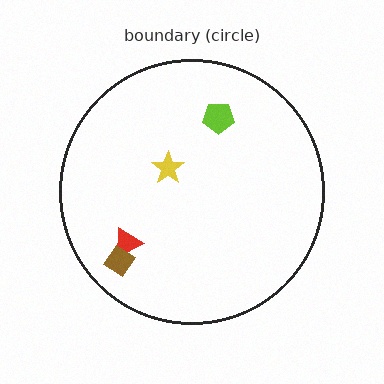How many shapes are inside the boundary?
4 inside, 0 outside.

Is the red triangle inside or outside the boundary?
Inside.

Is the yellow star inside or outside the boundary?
Inside.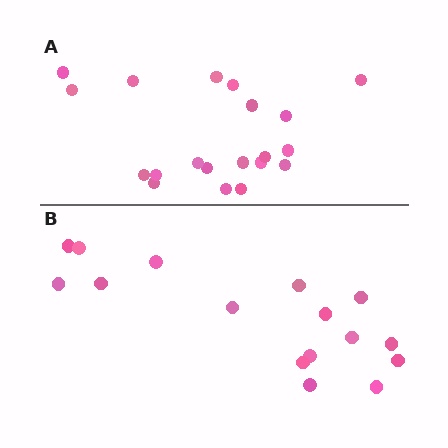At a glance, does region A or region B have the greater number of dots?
Region A (the top region) has more dots.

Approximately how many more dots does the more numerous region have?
Region A has about 4 more dots than region B.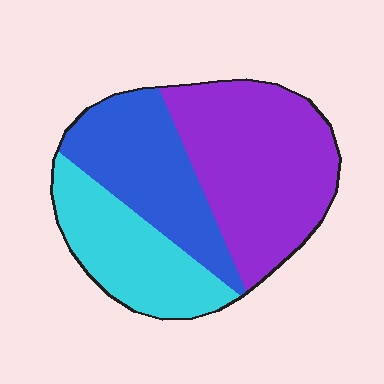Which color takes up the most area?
Purple, at roughly 45%.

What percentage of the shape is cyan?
Cyan takes up between a sixth and a third of the shape.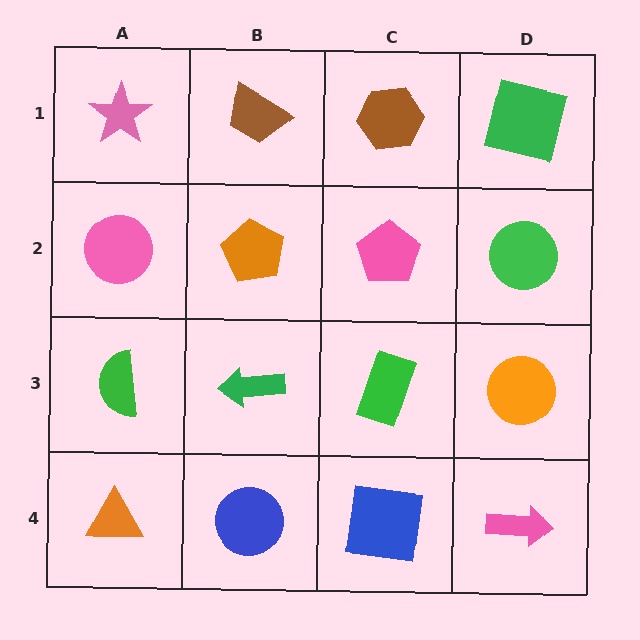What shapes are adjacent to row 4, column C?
A green rectangle (row 3, column C), a blue circle (row 4, column B), a pink arrow (row 4, column D).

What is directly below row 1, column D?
A green circle.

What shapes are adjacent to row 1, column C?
A pink pentagon (row 2, column C), a brown trapezoid (row 1, column B), a green square (row 1, column D).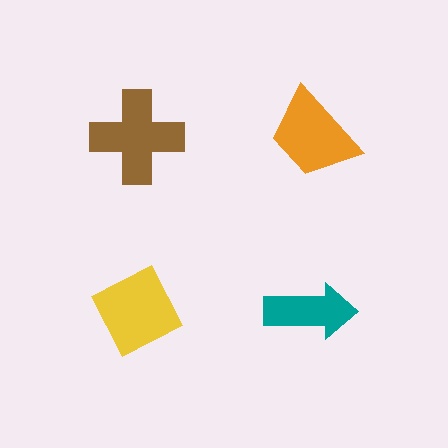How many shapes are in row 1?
2 shapes.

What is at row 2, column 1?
A yellow diamond.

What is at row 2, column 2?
A teal arrow.